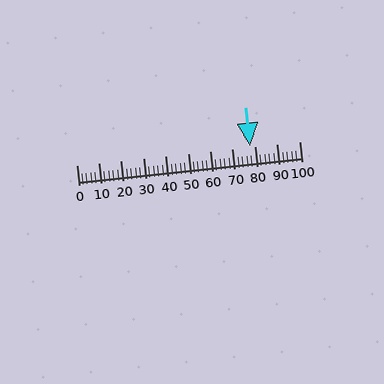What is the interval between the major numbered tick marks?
The major tick marks are spaced 10 units apart.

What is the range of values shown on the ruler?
The ruler shows values from 0 to 100.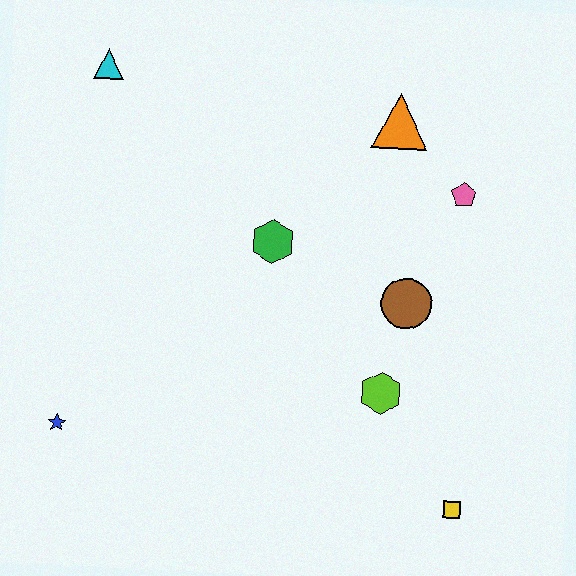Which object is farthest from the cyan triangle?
The yellow square is farthest from the cyan triangle.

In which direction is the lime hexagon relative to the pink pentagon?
The lime hexagon is below the pink pentagon.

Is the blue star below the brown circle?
Yes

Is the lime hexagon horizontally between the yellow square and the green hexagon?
Yes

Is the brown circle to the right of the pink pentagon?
No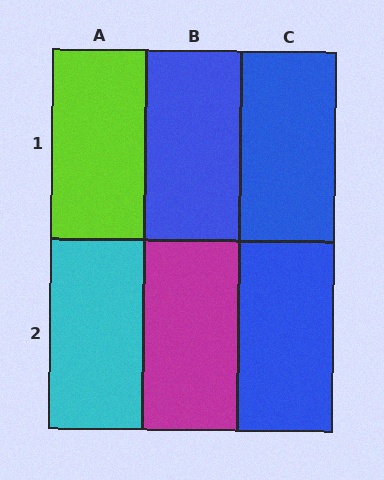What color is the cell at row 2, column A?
Cyan.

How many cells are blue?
3 cells are blue.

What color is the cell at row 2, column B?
Magenta.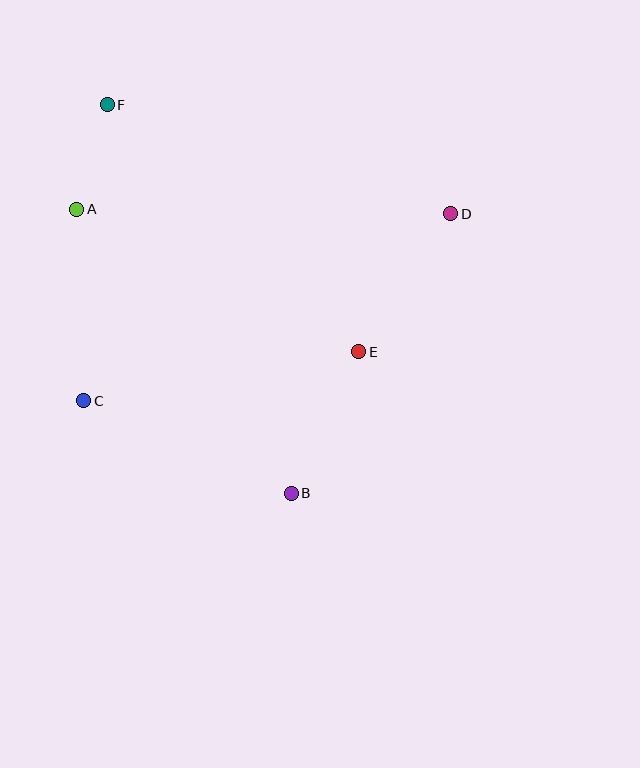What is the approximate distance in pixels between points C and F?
The distance between C and F is approximately 297 pixels.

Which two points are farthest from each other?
Points B and F are farthest from each other.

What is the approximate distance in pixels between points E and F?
The distance between E and F is approximately 352 pixels.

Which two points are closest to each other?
Points A and F are closest to each other.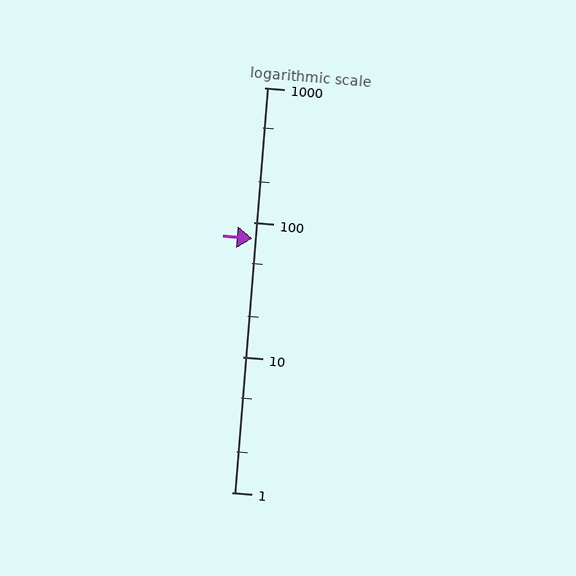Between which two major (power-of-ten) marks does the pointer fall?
The pointer is between 10 and 100.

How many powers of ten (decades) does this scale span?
The scale spans 3 decades, from 1 to 1000.